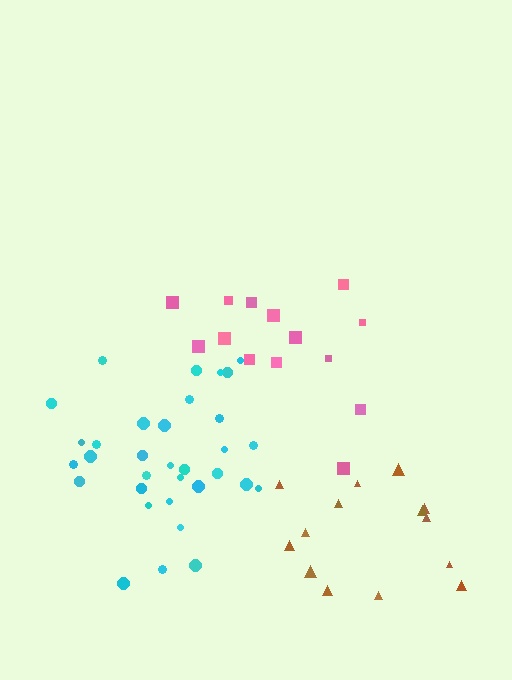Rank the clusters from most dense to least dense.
cyan, pink, brown.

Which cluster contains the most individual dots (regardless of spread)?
Cyan (33).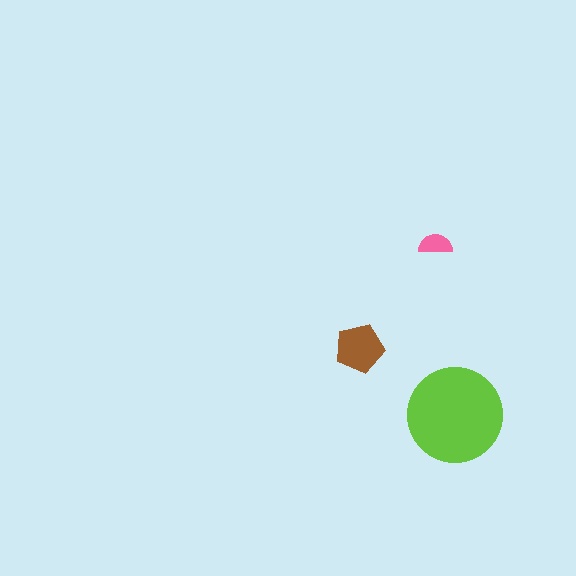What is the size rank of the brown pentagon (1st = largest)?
2nd.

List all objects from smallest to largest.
The pink semicircle, the brown pentagon, the lime circle.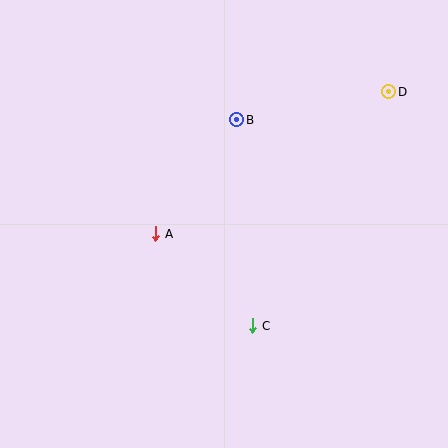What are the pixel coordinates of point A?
Point A is at (156, 234).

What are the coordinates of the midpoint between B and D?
The midpoint between B and D is at (313, 106).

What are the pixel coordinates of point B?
Point B is at (237, 120).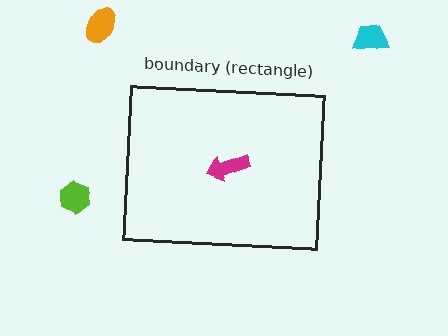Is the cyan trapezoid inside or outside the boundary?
Outside.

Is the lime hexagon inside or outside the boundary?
Outside.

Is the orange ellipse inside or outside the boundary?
Outside.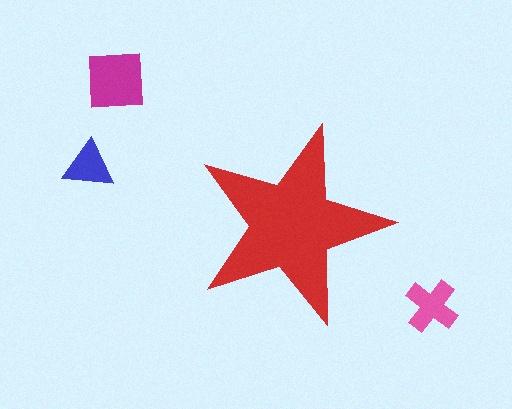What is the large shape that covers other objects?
A red star.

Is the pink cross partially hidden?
No, the pink cross is fully visible.